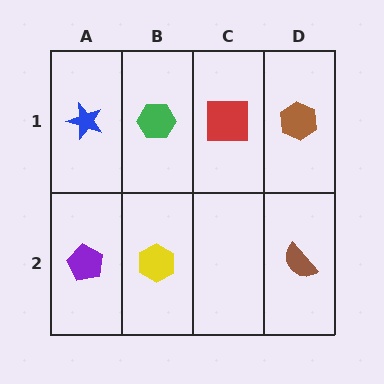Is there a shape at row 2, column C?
No, that cell is empty.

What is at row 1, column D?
A brown hexagon.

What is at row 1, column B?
A green hexagon.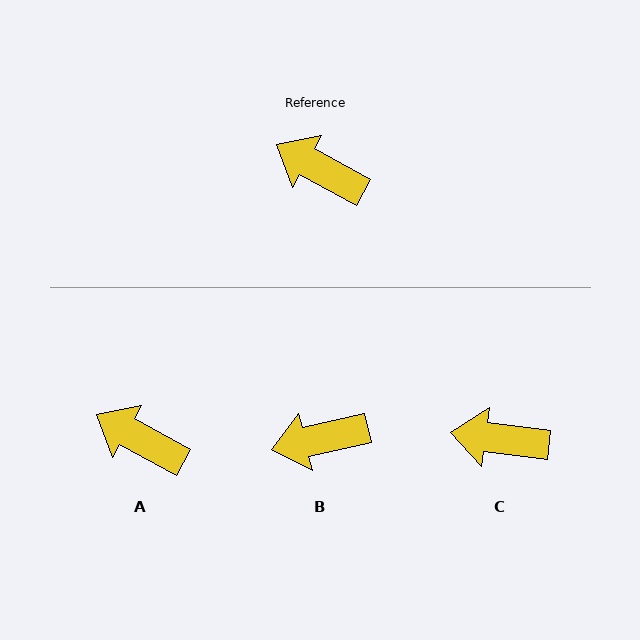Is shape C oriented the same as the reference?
No, it is off by about 22 degrees.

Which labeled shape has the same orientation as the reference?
A.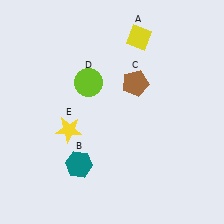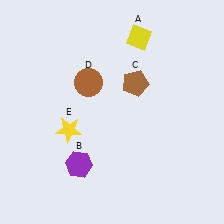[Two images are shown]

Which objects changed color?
B changed from teal to purple. D changed from lime to brown.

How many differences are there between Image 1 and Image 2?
There are 2 differences between the two images.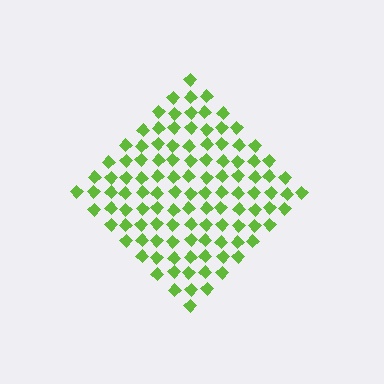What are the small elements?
The small elements are diamonds.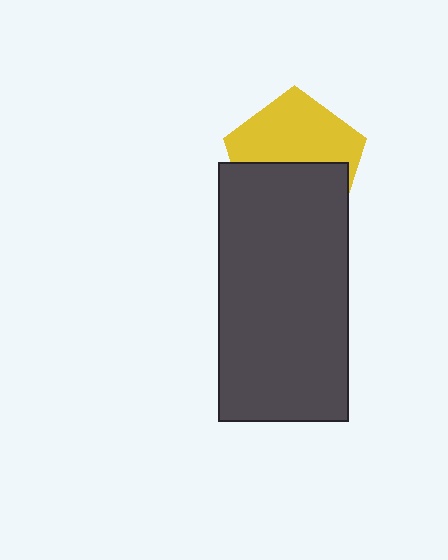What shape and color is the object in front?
The object in front is a dark gray rectangle.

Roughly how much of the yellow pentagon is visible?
About half of it is visible (roughly 52%).